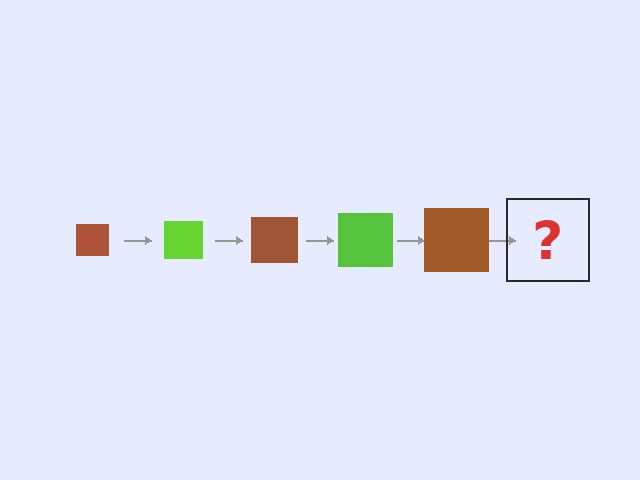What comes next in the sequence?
The next element should be a lime square, larger than the previous one.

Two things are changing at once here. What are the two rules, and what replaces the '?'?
The two rules are that the square grows larger each step and the color cycles through brown and lime. The '?' should be a lime square, larger than the previous one.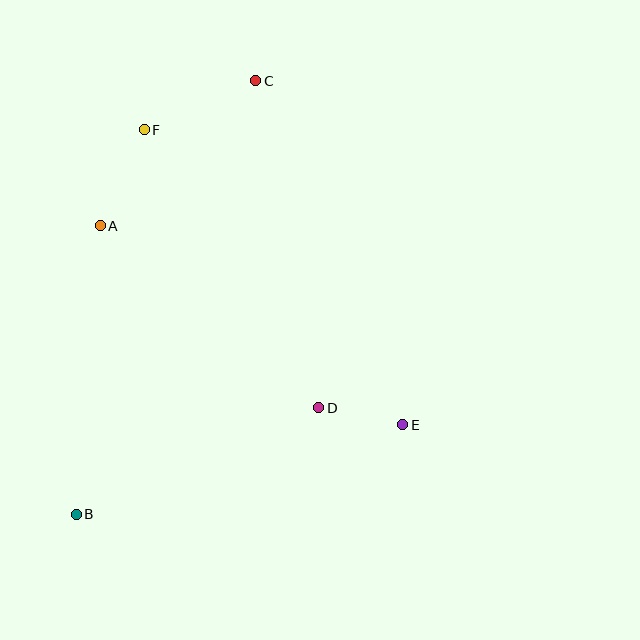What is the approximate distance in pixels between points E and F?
The distance between E and F is approximately 392 pixels.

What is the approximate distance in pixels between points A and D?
The distance between A and D is approximately 284 pixels.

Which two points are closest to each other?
Points D and E are closest to each other.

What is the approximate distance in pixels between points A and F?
The distance between A and F is approximately 106 pixels.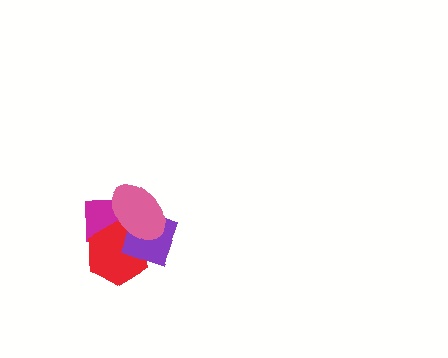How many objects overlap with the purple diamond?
3 objects overlap with the purple diamond.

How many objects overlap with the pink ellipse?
3 objects overlap with the pink ellipse.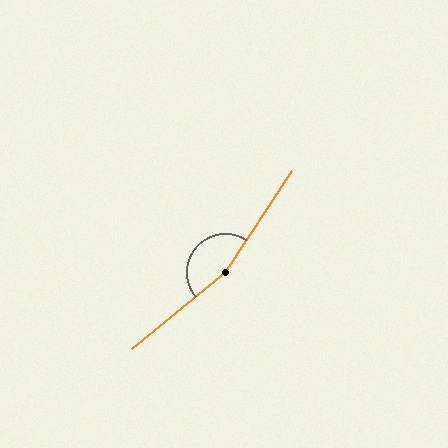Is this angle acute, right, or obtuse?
It is obtuse.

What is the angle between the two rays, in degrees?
Approximately 163 degrees.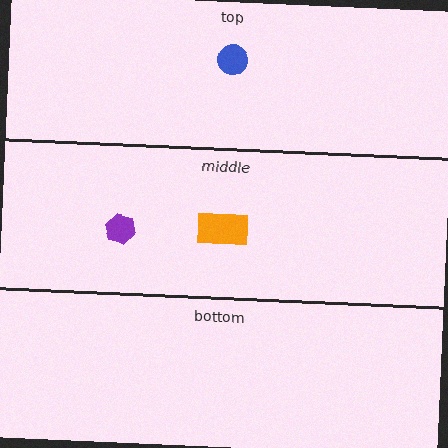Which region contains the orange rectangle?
The middle region.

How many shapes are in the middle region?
2.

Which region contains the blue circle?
The top region.